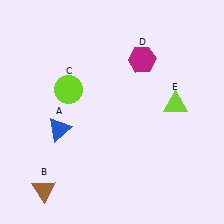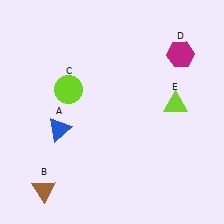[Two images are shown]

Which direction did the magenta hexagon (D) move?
The magenta hexagon (D) moved right.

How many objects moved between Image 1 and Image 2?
1 object moved between the two images.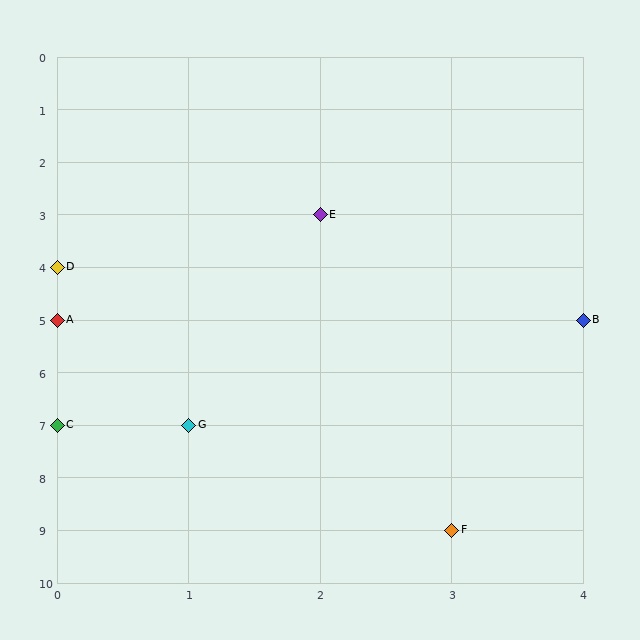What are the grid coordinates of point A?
Point A is at grid coordinates (0, 5).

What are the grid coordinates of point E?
Point E is at grid coordinates (2, 3).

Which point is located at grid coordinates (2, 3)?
Point E is at (2, 3).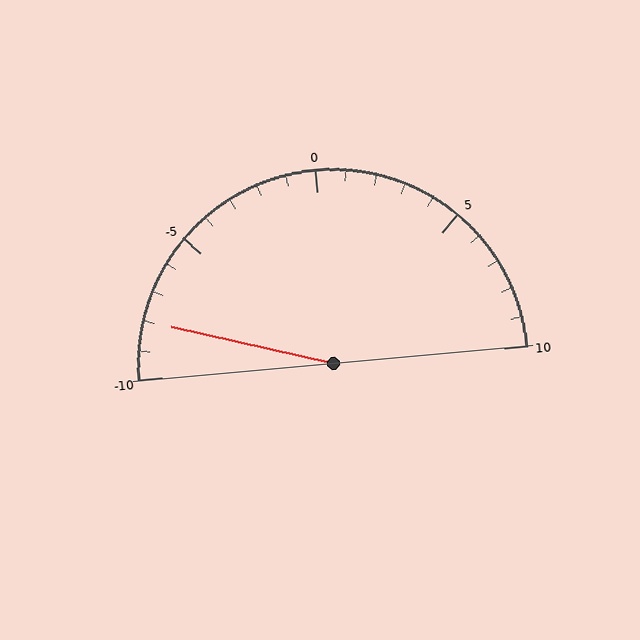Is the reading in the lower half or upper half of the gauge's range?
The reading is in the lower half of the range (-10 to 10).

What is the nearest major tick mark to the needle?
The nearest major tick mark is -10.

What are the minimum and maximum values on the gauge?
The gauge ranges from -10 to 10.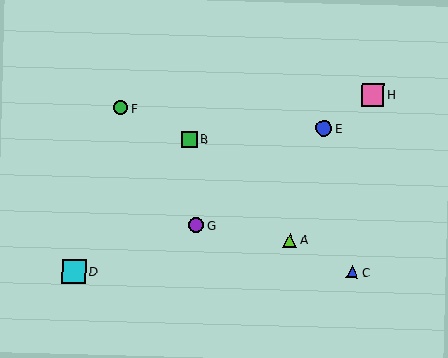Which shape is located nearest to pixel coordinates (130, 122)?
The green circle (labeled F) at (121, 108) is nearest to that location.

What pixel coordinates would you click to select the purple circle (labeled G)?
Click at (196, 225) to select the purple circle G.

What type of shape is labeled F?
Shape F is a green circle.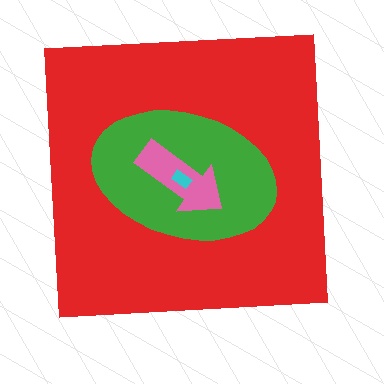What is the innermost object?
The cyan rectangle.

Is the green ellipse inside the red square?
Yes.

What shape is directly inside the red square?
The green ellipse.